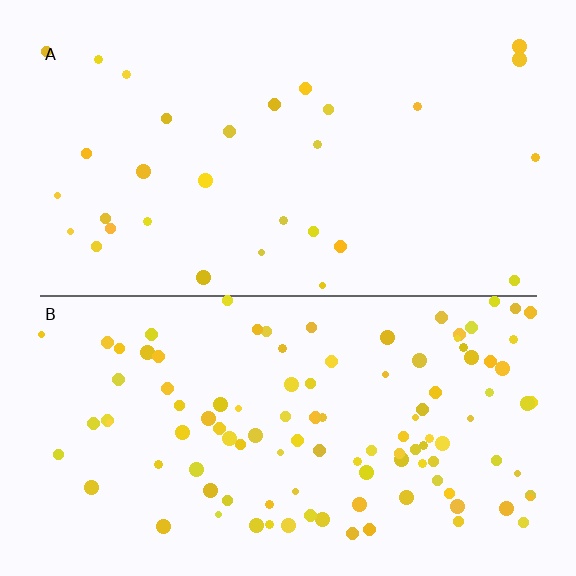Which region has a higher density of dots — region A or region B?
B (the bottom).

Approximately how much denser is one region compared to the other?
Approximately 3.6× — region B over region A.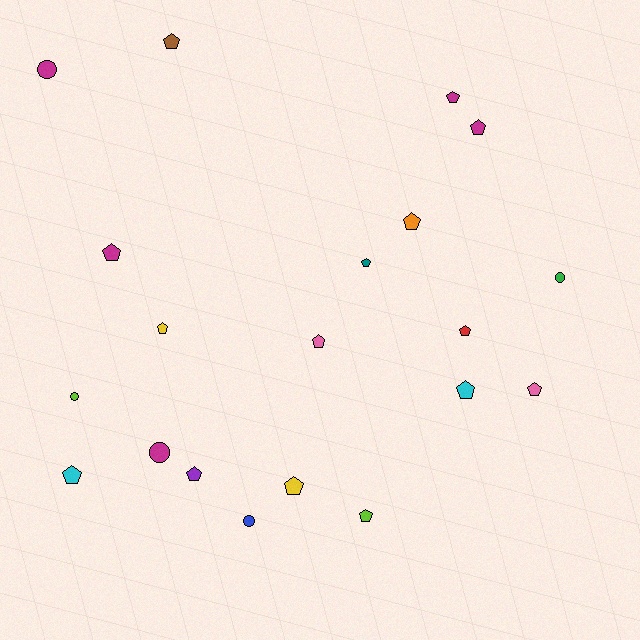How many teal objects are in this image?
There is 1 teal object.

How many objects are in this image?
There are 20 objects.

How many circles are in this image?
There are 5 circles.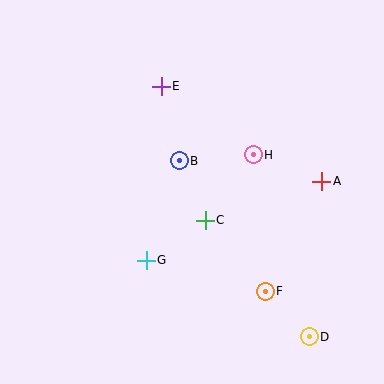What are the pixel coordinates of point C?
Point C is at (205, 220).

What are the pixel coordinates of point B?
Point B is at (179, 161).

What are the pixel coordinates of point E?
Point E is at (161, 86).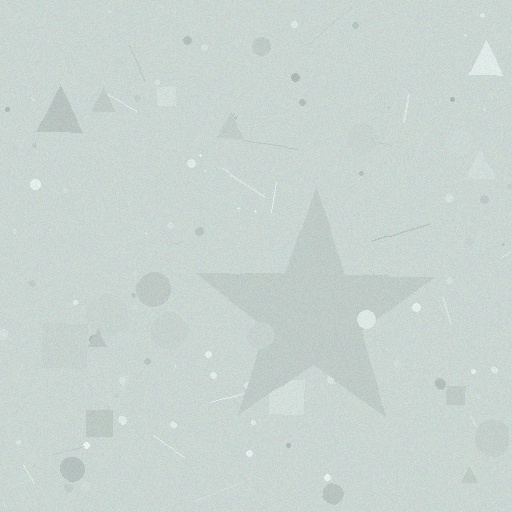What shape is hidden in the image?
A star is hidden in the image.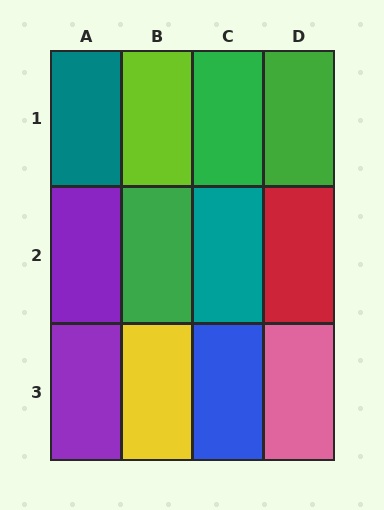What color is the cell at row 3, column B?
Yellow.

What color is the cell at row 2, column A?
Purple.